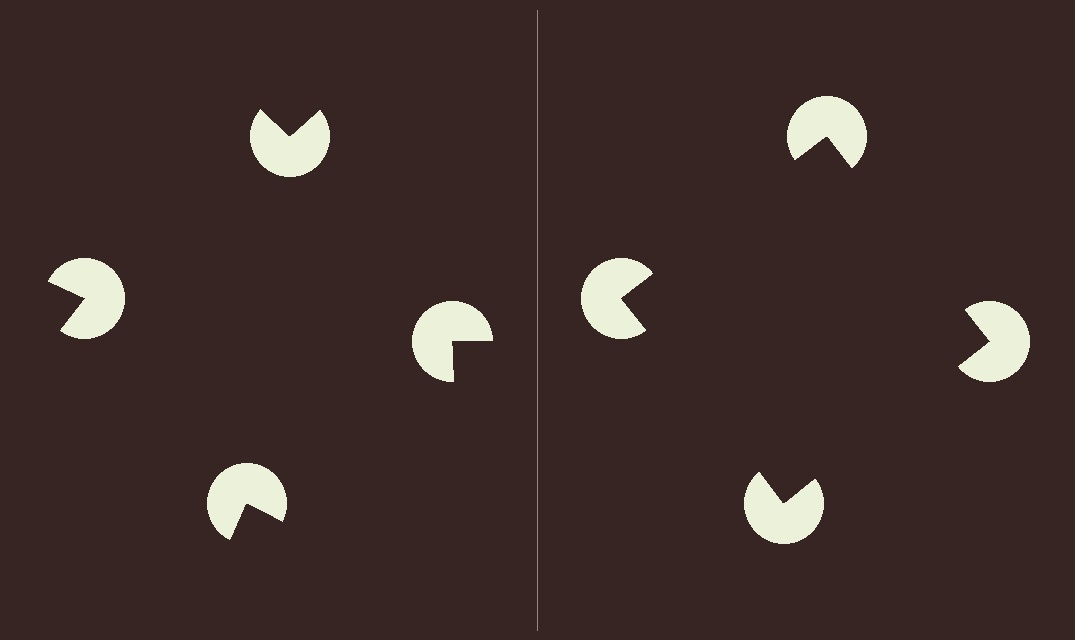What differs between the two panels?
The pac-man discs are positioned identically on both sides; only the wedge orientations differ. On the right they align to a square; on the left they are misaligned.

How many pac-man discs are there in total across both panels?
8 — 4 on each side.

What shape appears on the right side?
An illusory square.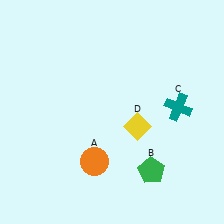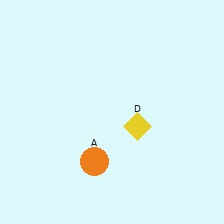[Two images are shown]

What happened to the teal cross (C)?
The teal cross (C) was removed in Image 2. It was in the top-right area of Image 1.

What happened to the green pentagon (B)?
The green pentagon (B) was removed in Image 2. It was in the bottom-right area of Image 1.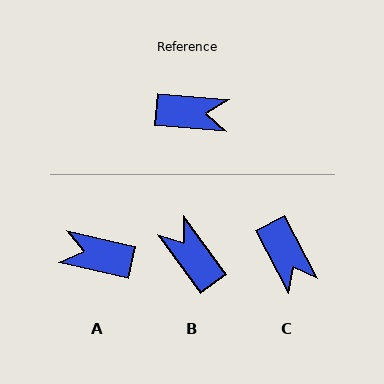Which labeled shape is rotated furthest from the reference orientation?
A, about 172 degrees away.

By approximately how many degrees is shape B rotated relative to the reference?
Approximately 131 degrees counter-clockwise.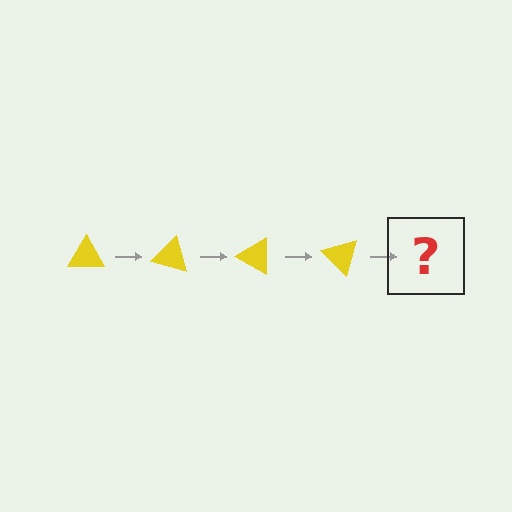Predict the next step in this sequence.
The next step is a yellow triangle rotated 60 degrees.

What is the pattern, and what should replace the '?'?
The pattern is that the triangle rotates 15 degrees each step. The '?' should be a yellow triangle rotated 60 degrees.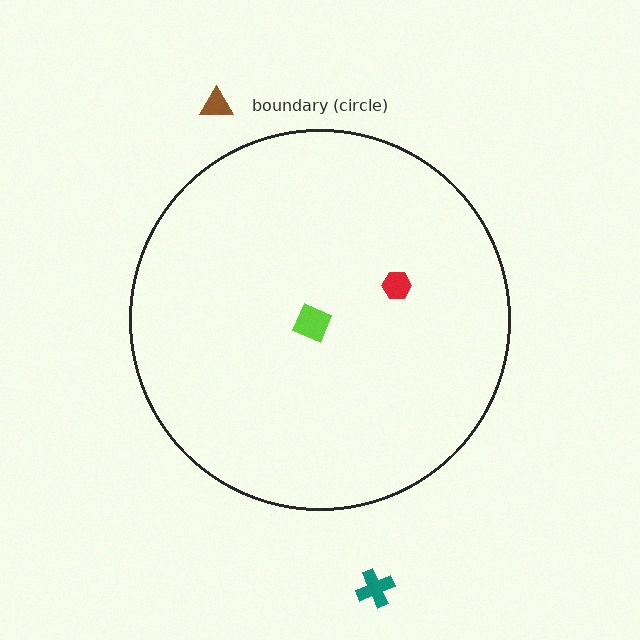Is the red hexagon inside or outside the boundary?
Inside.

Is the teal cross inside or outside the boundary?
Outside.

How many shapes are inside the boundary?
2 inside, 2 outside.